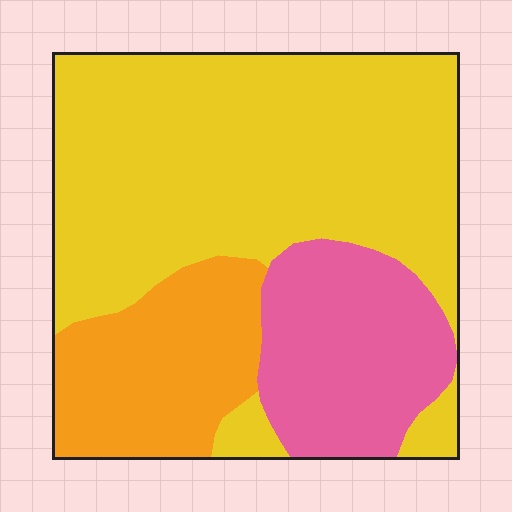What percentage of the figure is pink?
Pink covers 21% of the figure.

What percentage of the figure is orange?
Orange takes up between a sixth and a third of the figure.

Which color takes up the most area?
Yellow, at roughly 60%.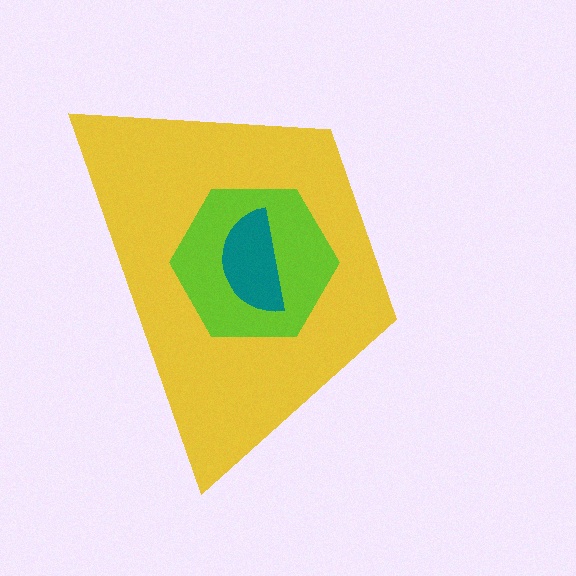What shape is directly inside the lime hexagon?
The teal semicircle.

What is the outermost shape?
The yellow trapezoid.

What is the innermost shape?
The teal semicircle.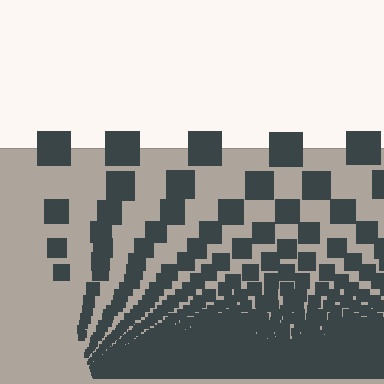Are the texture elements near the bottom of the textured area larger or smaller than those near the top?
Smaller. The gradient is inverted — elements near the bottom are smaller and denser.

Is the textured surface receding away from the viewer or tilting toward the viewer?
The surface appears to tilt toward the viewer. Texture elements get larger and sparser toward the top.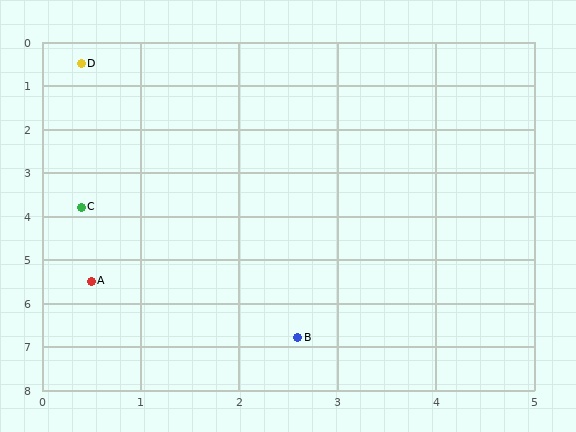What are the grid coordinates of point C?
Point C is at approximately (0.4, 3.8).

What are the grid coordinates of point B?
Point B is at approximately (2.6, 6.8).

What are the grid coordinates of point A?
Point A is at approximately (0.5, 5.5).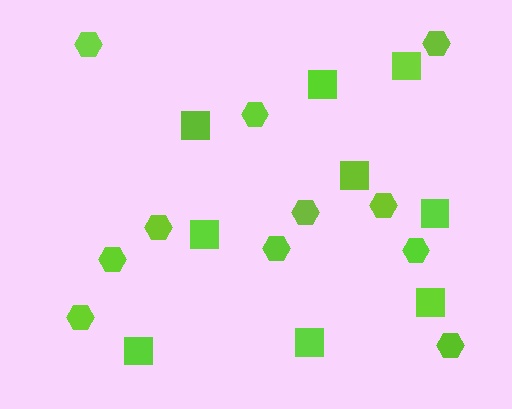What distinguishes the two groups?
There are 2 groups: one group of hexagons (11) and one group of squares (9).